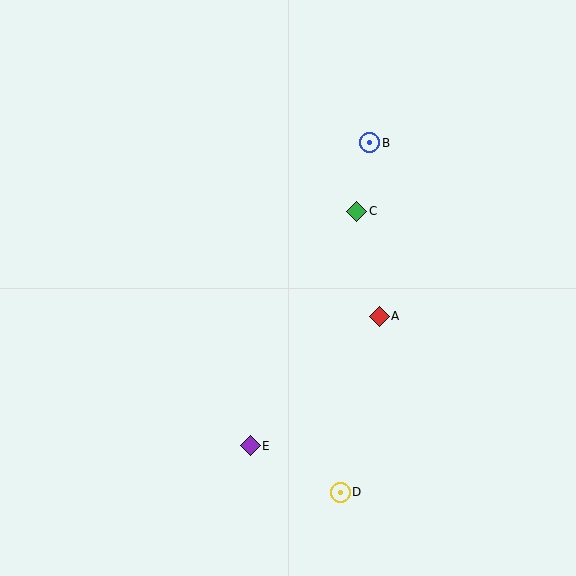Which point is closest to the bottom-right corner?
Point D is closest to the bottom-right corner.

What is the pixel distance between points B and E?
The distance between B and E is 326 pixels.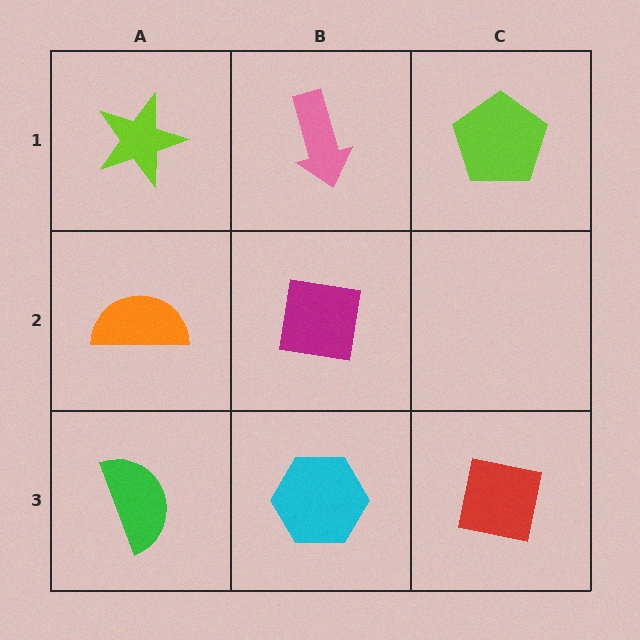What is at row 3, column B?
A cyan hexagon.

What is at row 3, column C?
A red square.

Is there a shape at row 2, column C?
No, that cell is empty.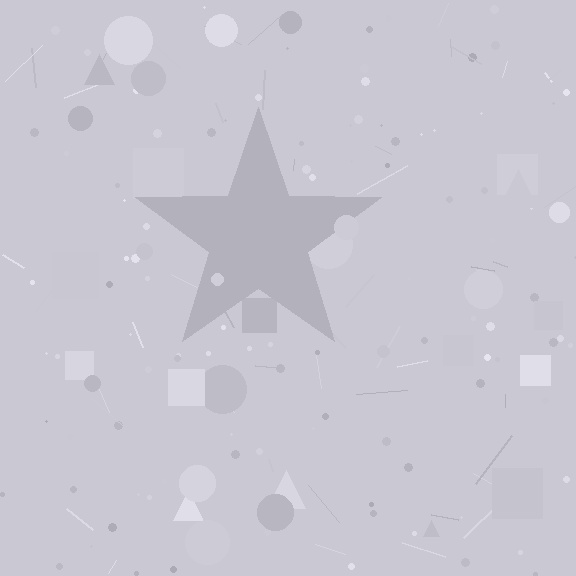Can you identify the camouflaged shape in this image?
The camouflaged shape is a star.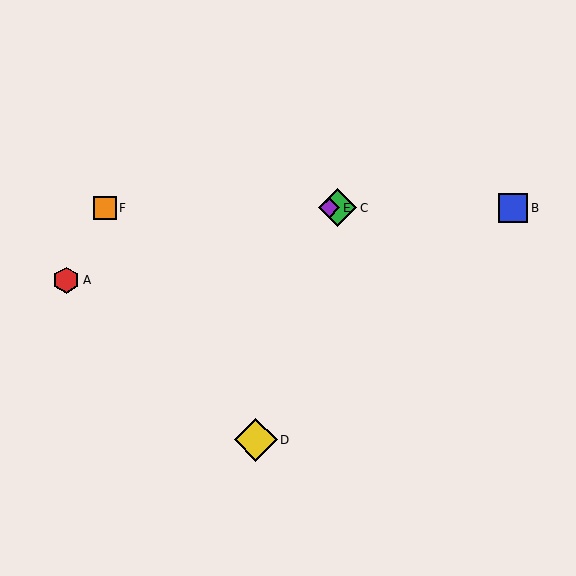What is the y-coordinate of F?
Object F is at y≈208.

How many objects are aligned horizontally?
4 objects (B, C, E, F) are aligned horizontally.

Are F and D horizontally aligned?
No, F is at y≈208 and D is at y≈440.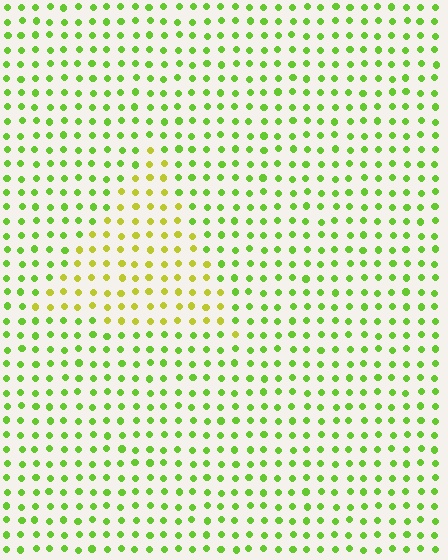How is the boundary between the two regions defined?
The boundary is defined purely by a slight shift in hue (about 34 degrees). Spacing, size, and orientation are identical on both sides.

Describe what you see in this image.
The image is filled with small lime elements in a uniform arrangement. A triangle-shaped region is visible where the elements are tinted to a slightly different hue, forming a subtle color boundary.